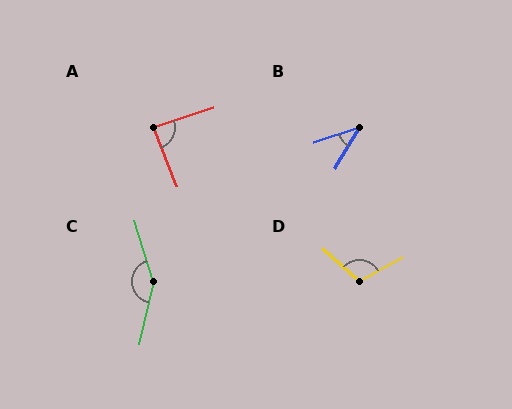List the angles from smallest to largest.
B (41°), A (87°), D (108°), C (150°).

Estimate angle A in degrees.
Approximately 87 degrees.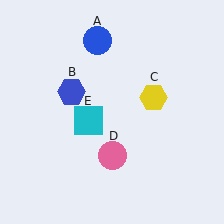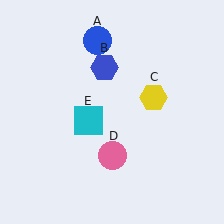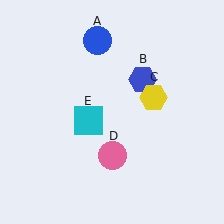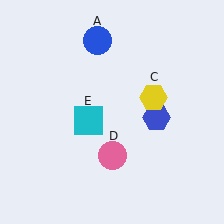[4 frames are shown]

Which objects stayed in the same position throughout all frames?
Blue circle (object A) and yellow hexagon (object C) and pink circle (object D) and cyan square (object E) remained stationary.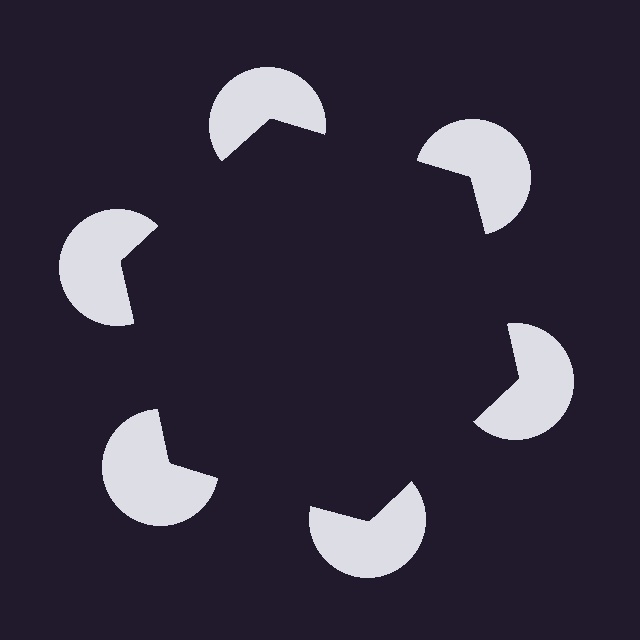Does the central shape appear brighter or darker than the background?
It typically appears slightly darker than the background, even though no actual brightness change is drawn.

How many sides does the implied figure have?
6 sides.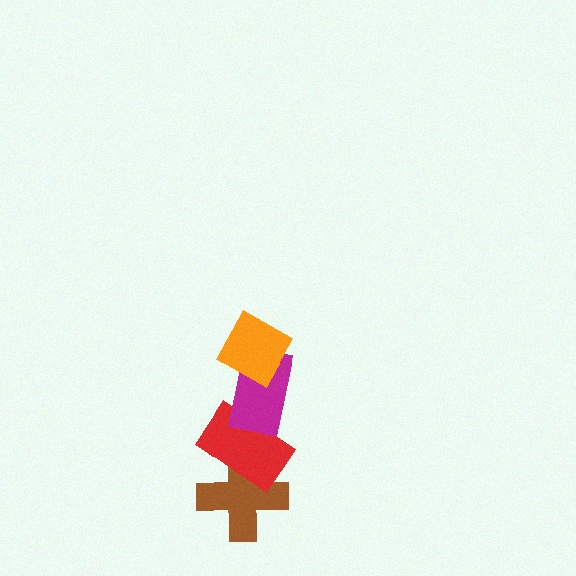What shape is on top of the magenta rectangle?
The orange diamond is on top of the magenta rectangle.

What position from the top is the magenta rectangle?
The magenta rectangle is 2nd from the top.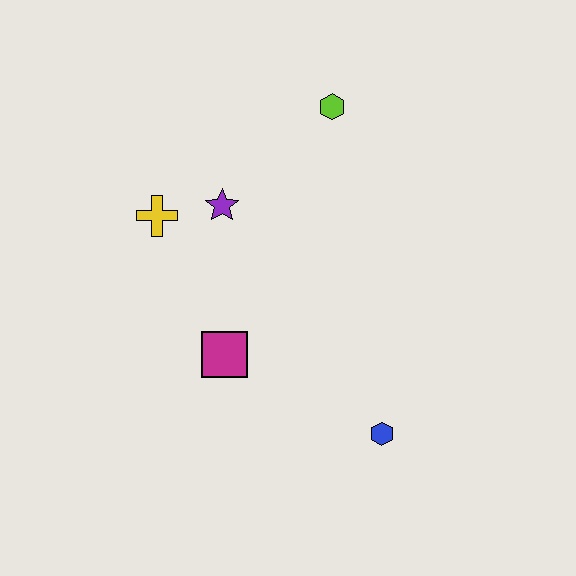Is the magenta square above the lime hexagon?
No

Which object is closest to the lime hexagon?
The purple star is closest to the lime hexagon.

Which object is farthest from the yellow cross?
The blue hexagon is farthest from the yellow cross.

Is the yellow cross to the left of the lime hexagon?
Yes